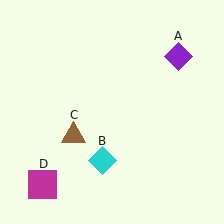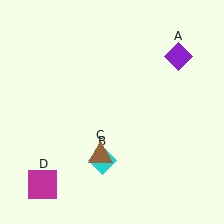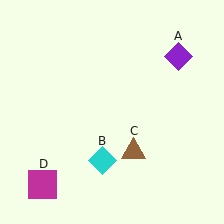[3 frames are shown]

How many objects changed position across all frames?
1 object changed position: brown triangle (object C).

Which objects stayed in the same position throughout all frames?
Purple diamond (object A) and cyan diamond (object B) and magenta square (object D) remained stationary.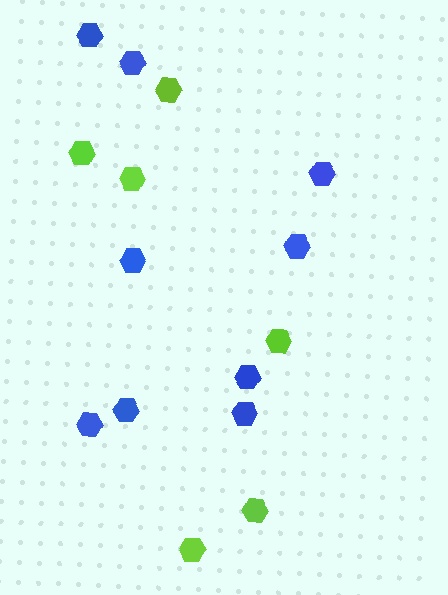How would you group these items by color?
There are 2 groups: one group of lime hexagons (6) and one group of blue hexagons (9).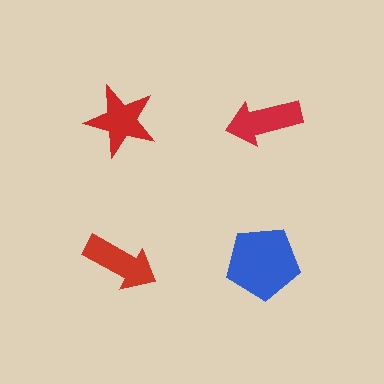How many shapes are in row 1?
2 shapes.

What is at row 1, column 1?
A red star.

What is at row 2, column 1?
A red arrow.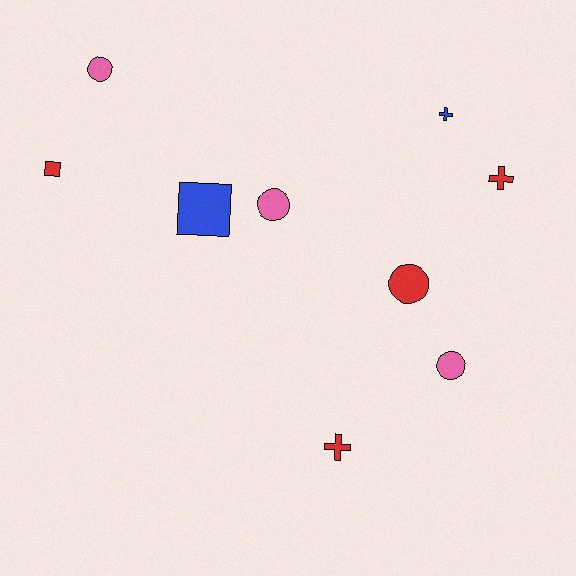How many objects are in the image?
There are 9 objects.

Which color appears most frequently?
Red, with 4 objects.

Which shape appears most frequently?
Circle, with 4 objects.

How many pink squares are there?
There are no pink squares.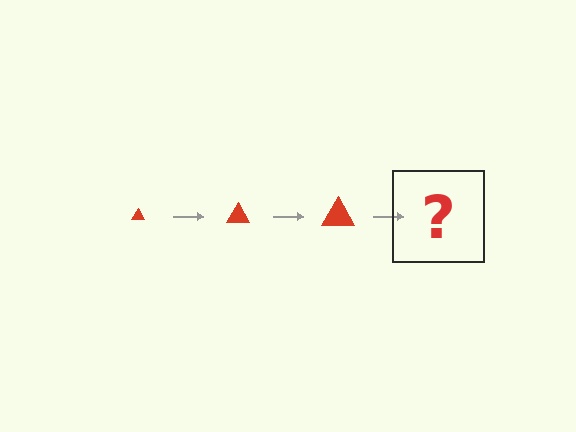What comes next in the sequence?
The next element should be a red triangle, larger than the previous one.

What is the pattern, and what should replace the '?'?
The pattern is that the triangle gets progressively larger each step. The '?' should be a red triangle, larger than the previous one.